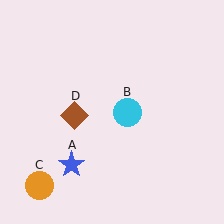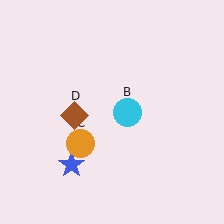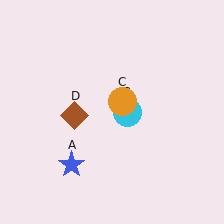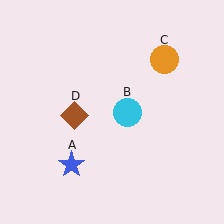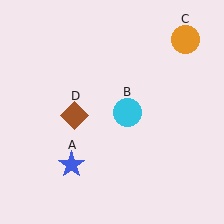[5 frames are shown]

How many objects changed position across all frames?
1 object changed position: orange circle (object C).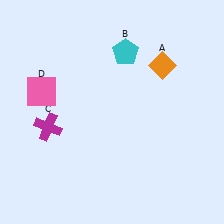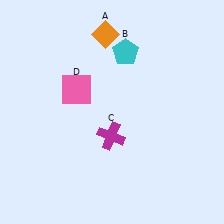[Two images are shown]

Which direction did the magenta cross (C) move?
The magenta cross (C) moved right.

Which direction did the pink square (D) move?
The pink square (D) moved right.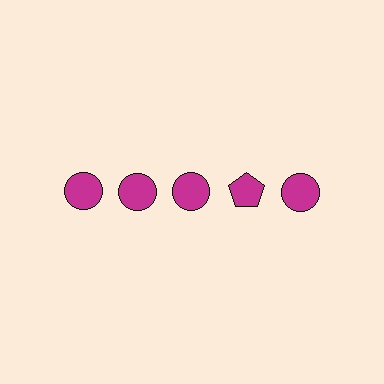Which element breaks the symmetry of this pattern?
The magenta pentagon in the top row, second from right column breaks the symmetry. All other shapes are magenta circles.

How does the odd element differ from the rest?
It has a different shape: pentagon instead of circle.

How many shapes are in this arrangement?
There are 5 shapes arranged in a grid pattern.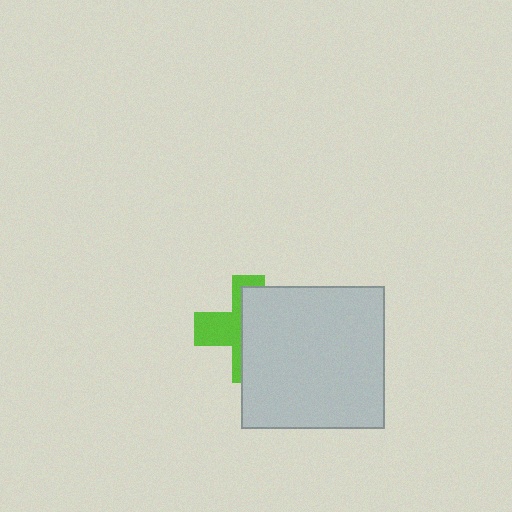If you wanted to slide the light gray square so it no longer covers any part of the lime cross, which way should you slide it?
Slide it right — that is the most direct way to separate the two shapes.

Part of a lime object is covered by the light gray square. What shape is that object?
It is a cross.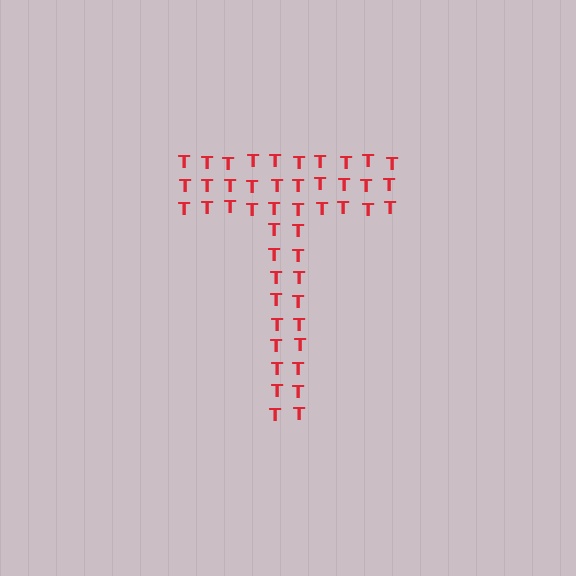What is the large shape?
The large shape is the letter T.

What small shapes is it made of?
It is made of small letter T's.